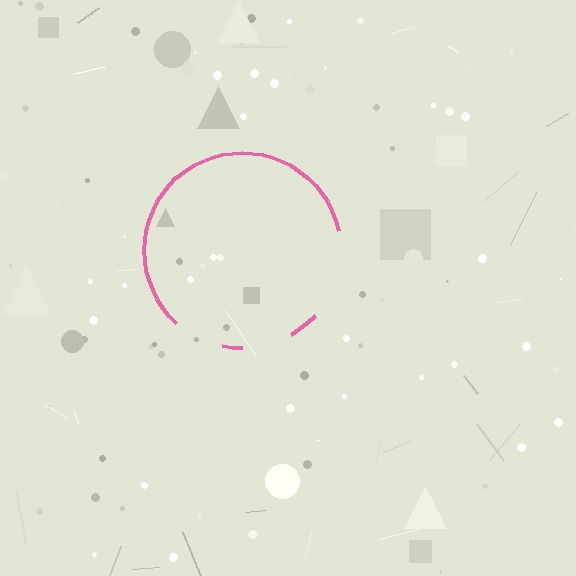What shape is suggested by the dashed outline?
The dashed outline suggests a circle.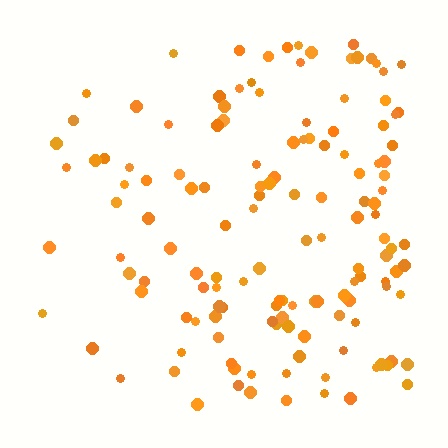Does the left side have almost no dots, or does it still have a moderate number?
Still a moderate number, just noticeably fewer than the right.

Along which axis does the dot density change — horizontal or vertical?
Horizontal.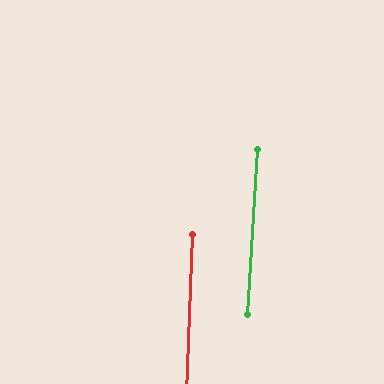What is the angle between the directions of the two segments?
Approximately 1 degree.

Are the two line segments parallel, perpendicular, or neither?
Parallel — their directions differ by only 0.6°.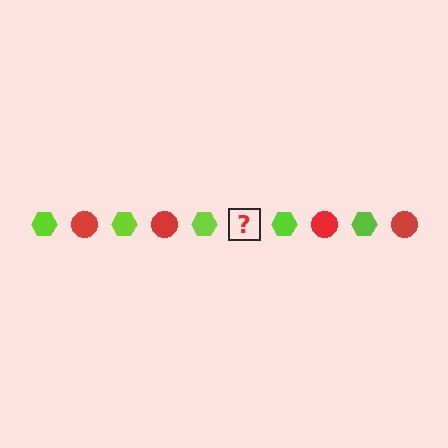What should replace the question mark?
The question mark should be replaced with a red circle.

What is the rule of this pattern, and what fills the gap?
The rule is that the pattern alternates between lime hexagon and red circle. The gap should be filled with a red circle.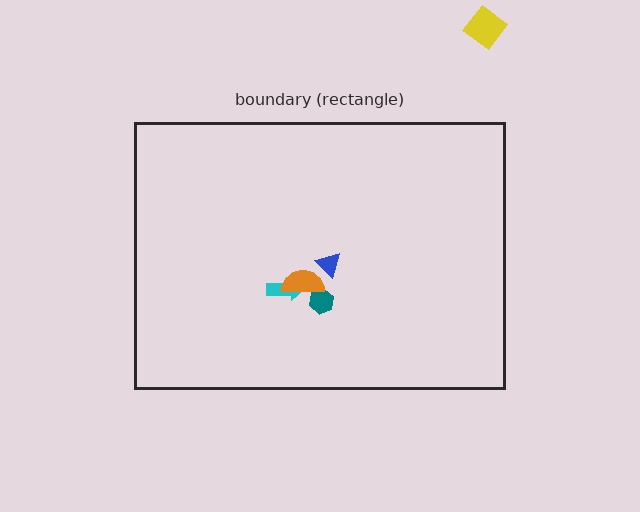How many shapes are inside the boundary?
4 inside, 1 outside.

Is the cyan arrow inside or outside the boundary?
Inside.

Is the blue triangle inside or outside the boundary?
Inside.